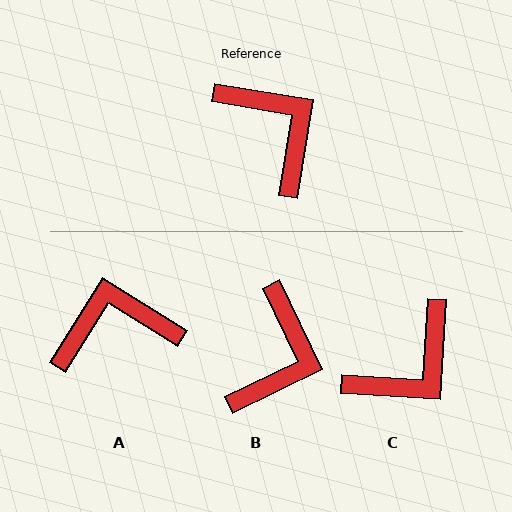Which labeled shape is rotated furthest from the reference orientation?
C, about 84 degrees away.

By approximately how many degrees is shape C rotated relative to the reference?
Approximately 84 degrees clockwise.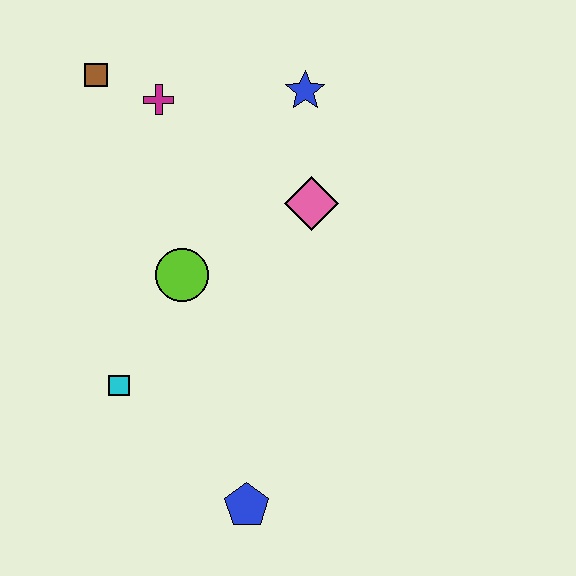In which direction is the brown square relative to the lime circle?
The brown square is above the lime circle.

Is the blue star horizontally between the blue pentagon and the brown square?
No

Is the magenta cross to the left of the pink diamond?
Yes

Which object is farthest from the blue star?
The blue pentagon is farthest from the blue star.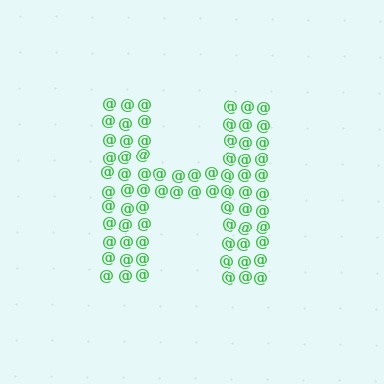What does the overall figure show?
The overall figure shows the letter H.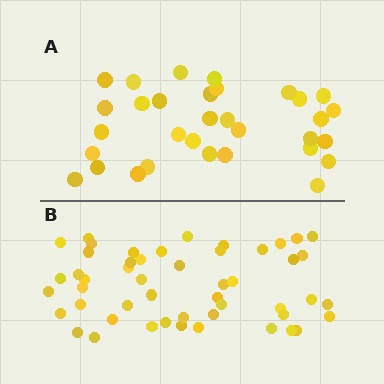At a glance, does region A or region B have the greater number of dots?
Region B (the bottom region) has more dots.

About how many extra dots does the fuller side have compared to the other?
Region B has approximately 20 more dots than region A.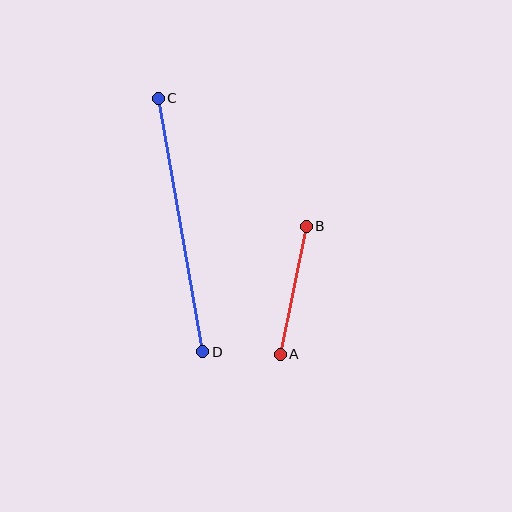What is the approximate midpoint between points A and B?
The midpoint is at approximately (293, 290) pixels.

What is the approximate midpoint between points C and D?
The midpoint is at approximately (180, 225) pixels.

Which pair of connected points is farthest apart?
Points C and D are farthest apart.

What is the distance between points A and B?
The distance is approximately 130 pixels.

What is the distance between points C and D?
The distance is approximately 257 pixels.